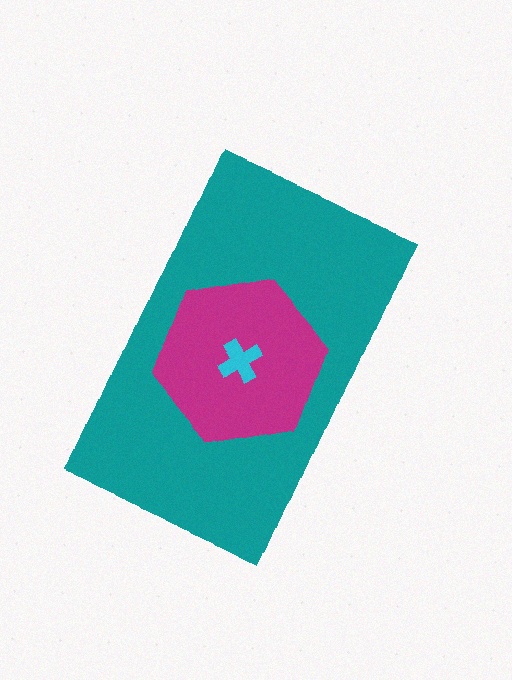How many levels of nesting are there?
3.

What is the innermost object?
The cyan cross.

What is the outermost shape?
The teal rectangle.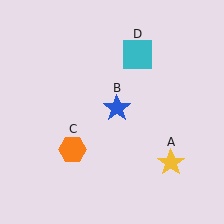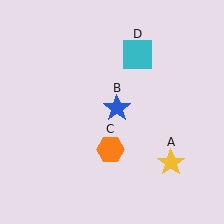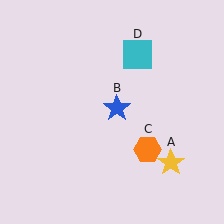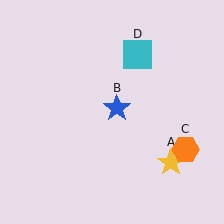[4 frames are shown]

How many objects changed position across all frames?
1 object changed position: orange hexagon (object C).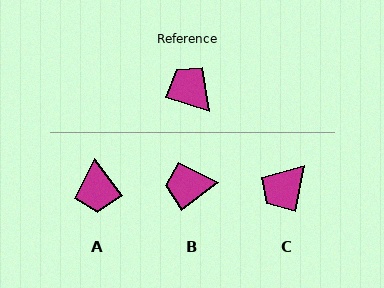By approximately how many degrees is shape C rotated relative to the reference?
Approximately 96 degrees counter-clockwise.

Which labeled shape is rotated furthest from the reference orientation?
A, about 145 degrees away.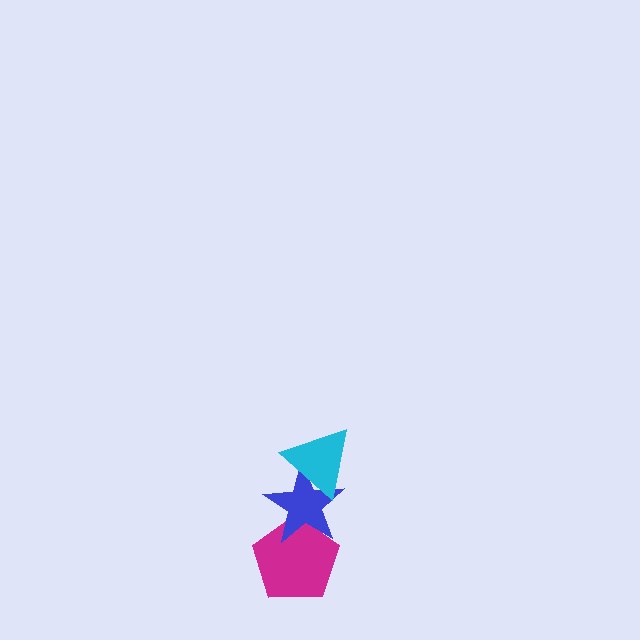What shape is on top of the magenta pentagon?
The blue star is on top of the magenta pentagon.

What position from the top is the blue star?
The blue star is 2nd from the top.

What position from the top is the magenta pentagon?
The magenta pentagon is 3rd from the top.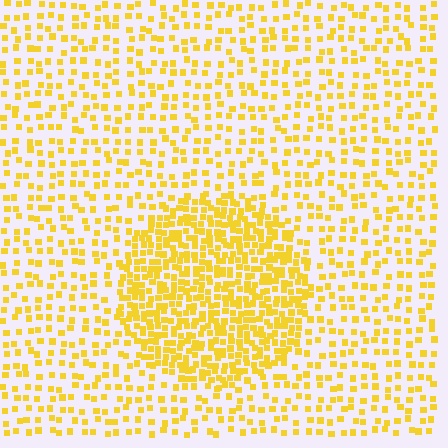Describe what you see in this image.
The image contains small yellow elements arranged at two different densities. A circle-shaped region is visible where the elements are more densely packed than the surrounding area.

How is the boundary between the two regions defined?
The boundary is defined by a change in element density (approximately 2.3x ratio). All elements are the same color, size, and shape.